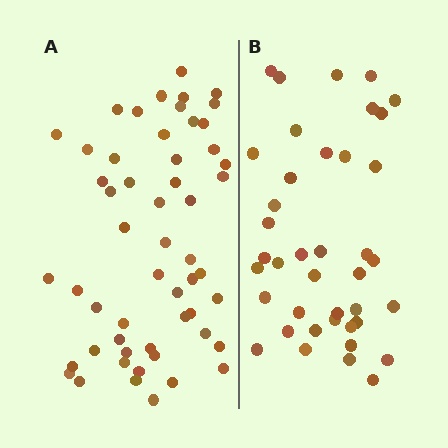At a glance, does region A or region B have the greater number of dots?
Region A (the left region) has more dots.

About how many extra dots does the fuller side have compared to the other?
Region A has approximately 15 more dots than region B.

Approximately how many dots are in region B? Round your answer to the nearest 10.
About 40 dots.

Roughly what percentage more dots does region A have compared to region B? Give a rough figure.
About 35% more.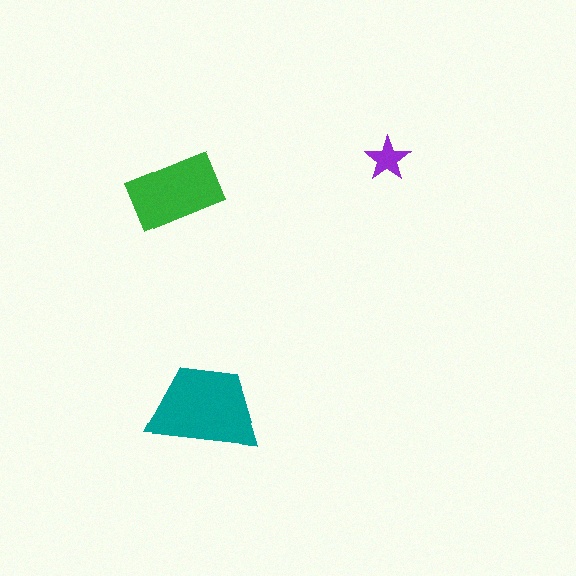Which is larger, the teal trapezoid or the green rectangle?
The teal trapezoid.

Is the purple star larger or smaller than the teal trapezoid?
Smaller.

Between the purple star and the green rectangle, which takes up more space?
The green rectangle.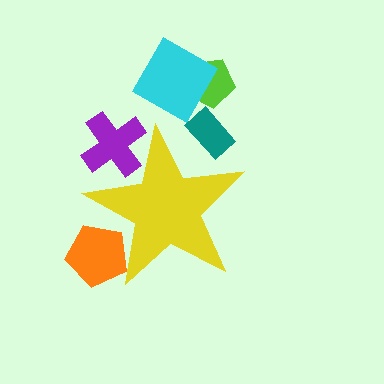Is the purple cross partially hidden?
Yes, the purple cross is partially hidden behind the yellow star.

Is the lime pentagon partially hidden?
No, the lime pentagon is fully visible.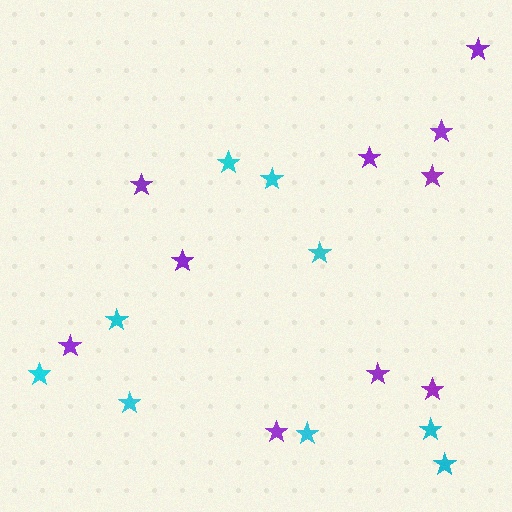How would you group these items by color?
There are 2 groups: one group of cyan stars (9) and one group of purple stars (10).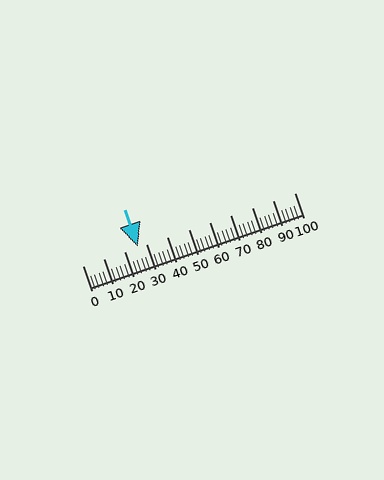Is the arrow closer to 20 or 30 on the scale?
The arrow is closer to 30.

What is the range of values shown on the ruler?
The ruler shows values from 0 to 100.